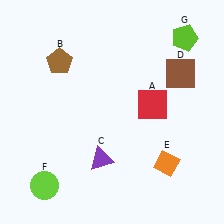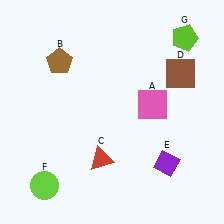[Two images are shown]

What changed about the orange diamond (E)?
In Image 1, E is orange. In Image 2, it changed to purple.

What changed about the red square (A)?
In Image 1, A is red. In Image 2, it changed to pink.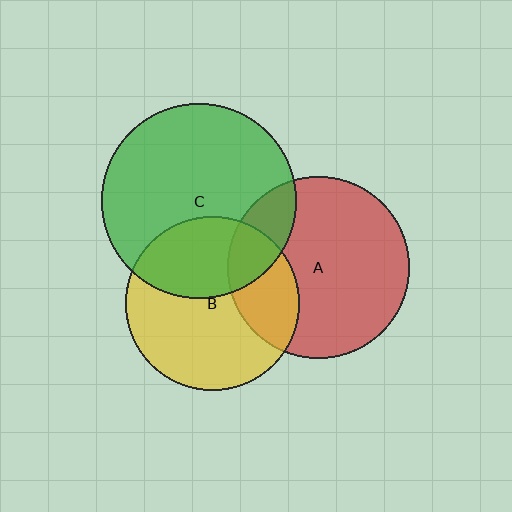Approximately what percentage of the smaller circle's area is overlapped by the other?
Approximately 35%.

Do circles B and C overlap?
Yes.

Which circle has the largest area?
Circle C (green).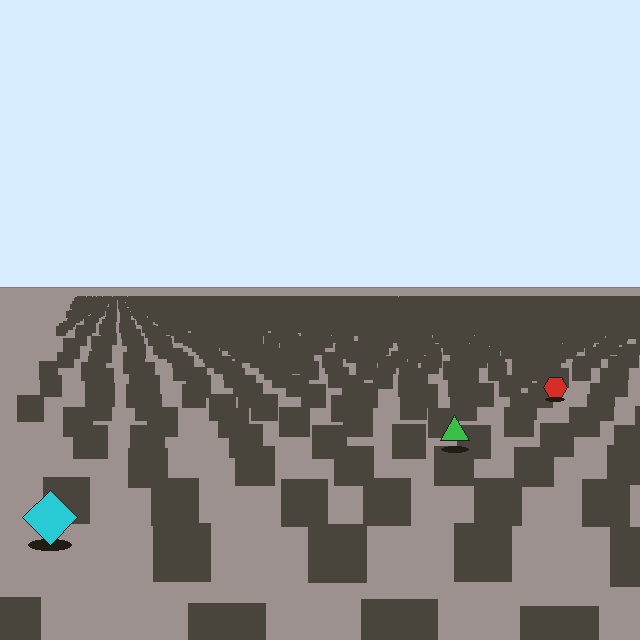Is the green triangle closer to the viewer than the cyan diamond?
No. The cyan diamond is closer — you can tell from the texture gradient: the ground texture is coarser near it.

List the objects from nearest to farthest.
From nearest to farthest: the cyan diamond, the green triangle, the red hexagon.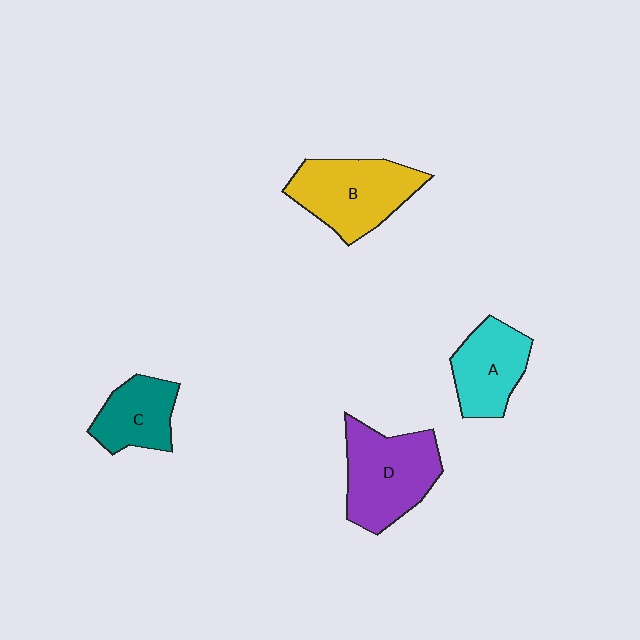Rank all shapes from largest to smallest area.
From largest to smallest: D (purple), B (yellow), A (cyan), C (teal).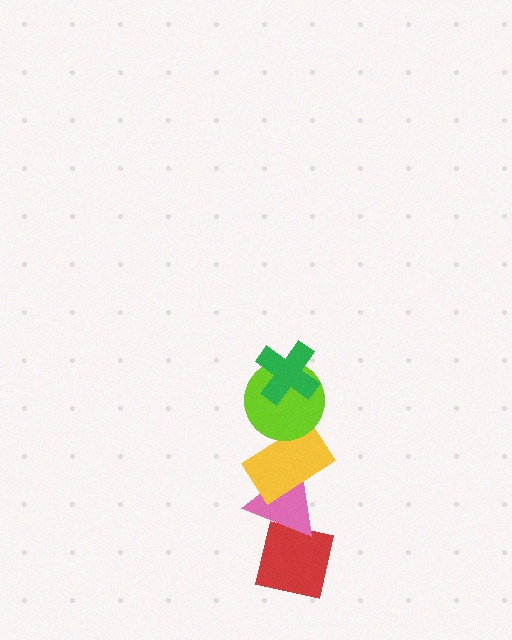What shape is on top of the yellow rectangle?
The lime circle is on top of the yellow rectangle.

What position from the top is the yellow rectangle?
The yellow rectangle is 3rd from the top.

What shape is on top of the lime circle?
The green cross is on top of the lime circle.